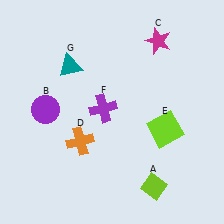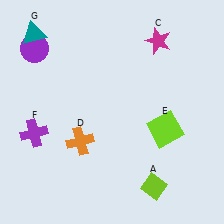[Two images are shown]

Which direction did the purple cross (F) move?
The purple cross (F) moved left.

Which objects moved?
The objects that moved are: the purple circle (B), the purple cross (F), the teal triangle (G).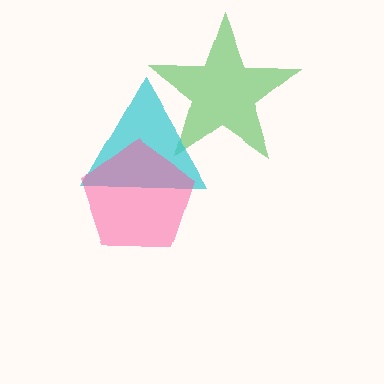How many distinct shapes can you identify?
There are 3 distinct shapes: a green star, a cyan triangle, a pink pentagon.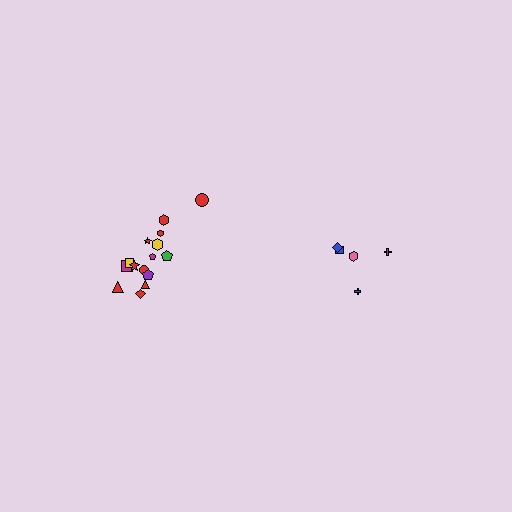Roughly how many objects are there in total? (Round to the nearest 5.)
Roughly 20 objects in total.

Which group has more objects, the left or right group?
The left group.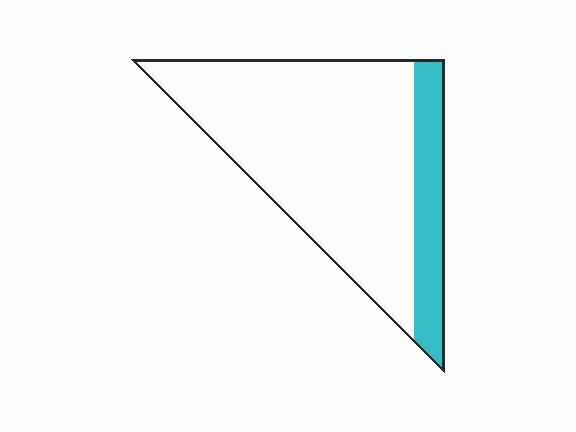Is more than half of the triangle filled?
No.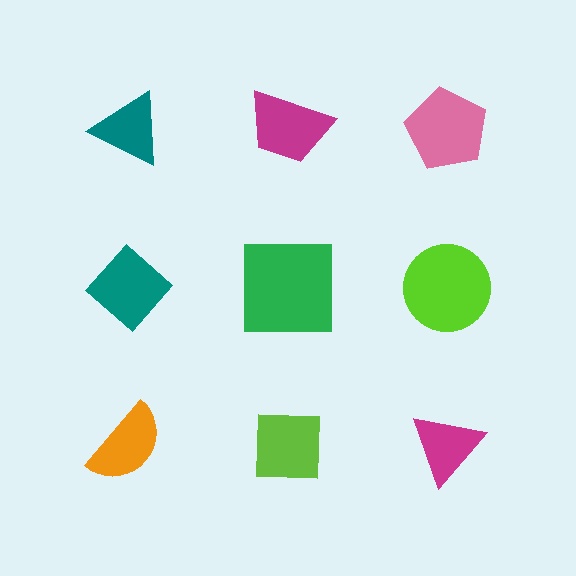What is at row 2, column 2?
A green square.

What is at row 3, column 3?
A magenta triangle.